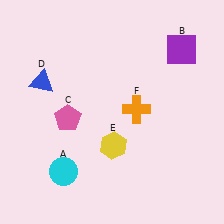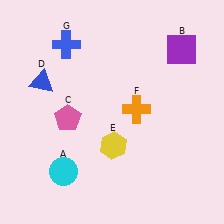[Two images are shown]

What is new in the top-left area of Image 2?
A blue cross (G) was added in the top-left area of Image 2.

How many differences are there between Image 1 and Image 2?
There is 1 difference between the two images.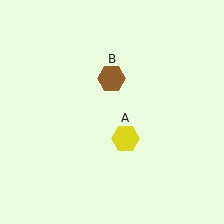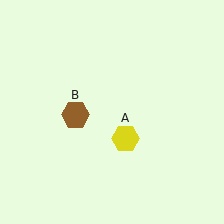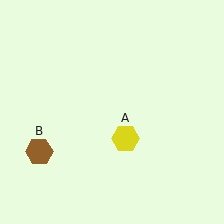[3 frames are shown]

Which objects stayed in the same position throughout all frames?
Yellow hexagon (object A) remained stationary.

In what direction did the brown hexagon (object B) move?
The brown hexagon (object B) moved down and to the left.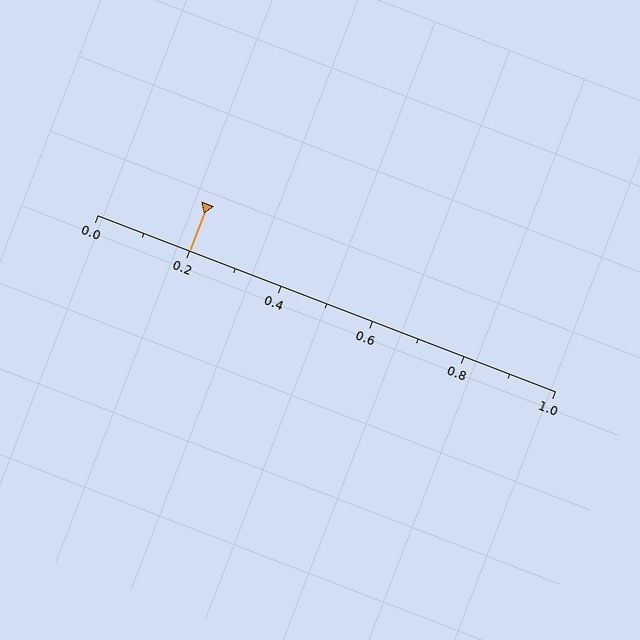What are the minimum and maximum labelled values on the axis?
The axis runs from 0.0 to 1.0.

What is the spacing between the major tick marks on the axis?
The major ticks are spaced 0.2 apart.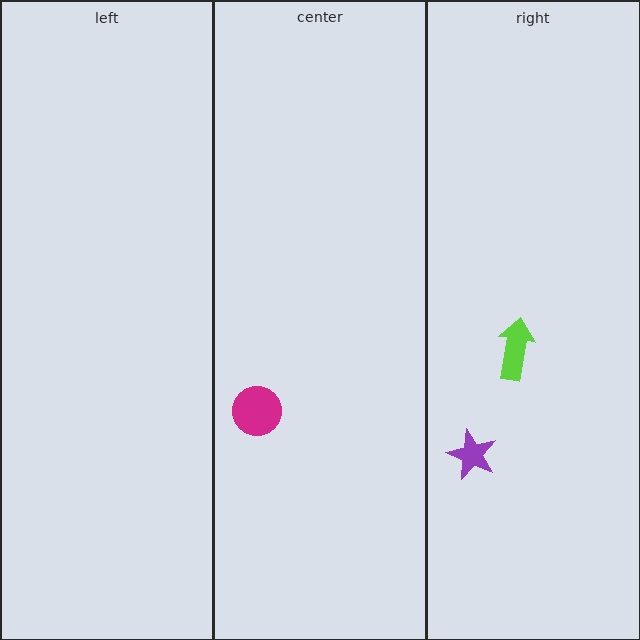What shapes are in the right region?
The purple star, the lime arrow.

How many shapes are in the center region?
1.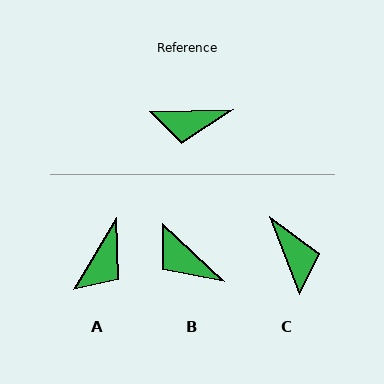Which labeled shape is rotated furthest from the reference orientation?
C, about 109 degrees away.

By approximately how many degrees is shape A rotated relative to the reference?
Approximately 58 degrees counter-clockwise.